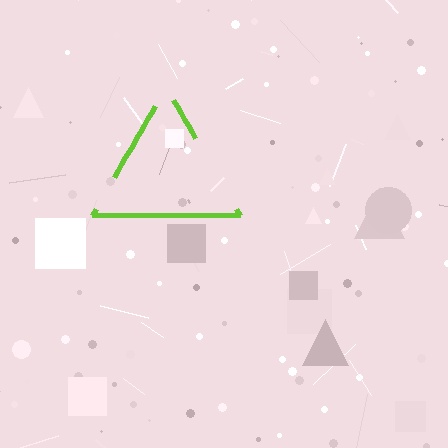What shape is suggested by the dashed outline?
The dashed outline suggests a triangle.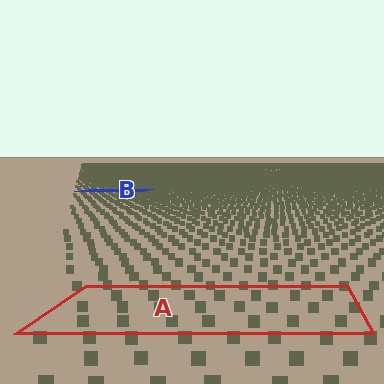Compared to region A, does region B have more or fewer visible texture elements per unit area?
Region B has more texture elements per unit area — they are packed more densely because it is farther away.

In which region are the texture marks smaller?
The texture marks are smaller in region B, because it is farther away.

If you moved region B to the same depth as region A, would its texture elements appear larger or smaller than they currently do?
They would appear larger. At a closer depth, the same texture elements are projected at a bigger on-screen size.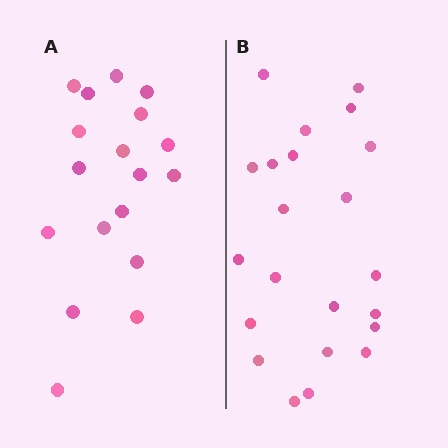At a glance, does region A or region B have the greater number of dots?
Region B (the right region) has more dots.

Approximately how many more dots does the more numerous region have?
Region B has about 4 more dots than region A.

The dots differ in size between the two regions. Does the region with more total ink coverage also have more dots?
No. Region A has more total ink coverage because its dots are larger, but region B actually contains more individual dots. Total area can be misleading — the number of items is what matters here.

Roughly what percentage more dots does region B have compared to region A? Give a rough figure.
About 20% more.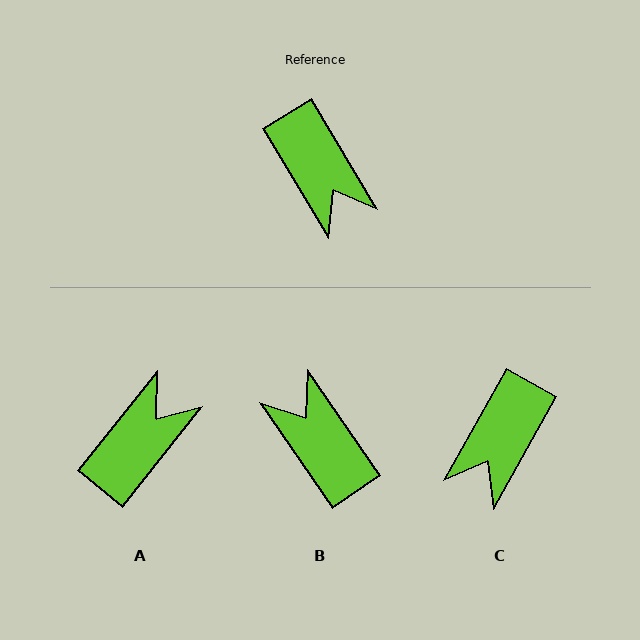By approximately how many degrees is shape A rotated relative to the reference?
Approximately 110 degrees counter-clockwise.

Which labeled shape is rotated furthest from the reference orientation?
B, about 176 degrees away.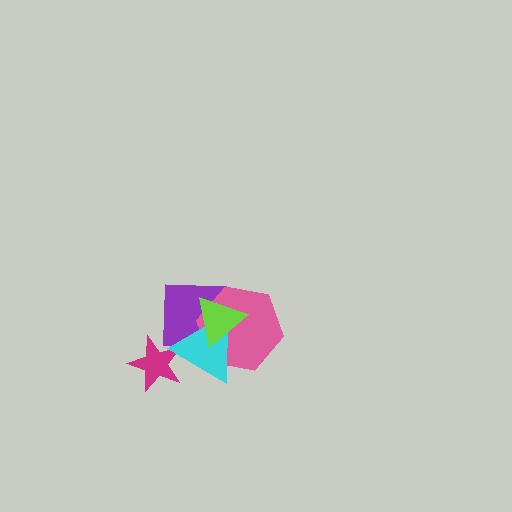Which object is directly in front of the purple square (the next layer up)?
The pink hexagon is directly in front of the purple square.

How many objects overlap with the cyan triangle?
4 objects overlap with the cyan triangle.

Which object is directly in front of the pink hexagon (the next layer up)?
The cyan triangle is directly in front of the pink hexagon.